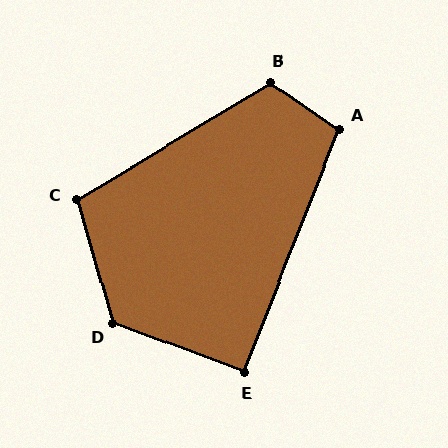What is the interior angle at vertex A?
Approximately 103 degrees (obtuse).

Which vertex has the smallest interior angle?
E, at approximately 91 degrees.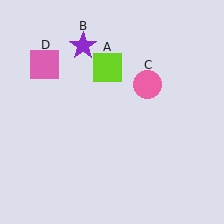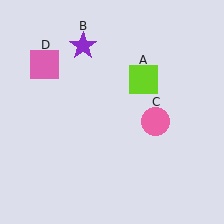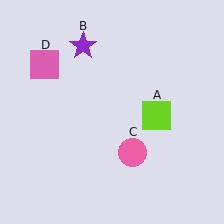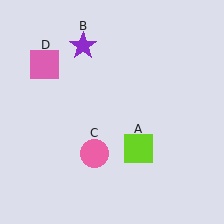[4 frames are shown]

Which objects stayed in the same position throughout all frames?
Purple star (object B) and pink square (object D) remained stationary.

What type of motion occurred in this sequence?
The lime square (object A), pink circle (object C) rotated clockwise around the center of the scene.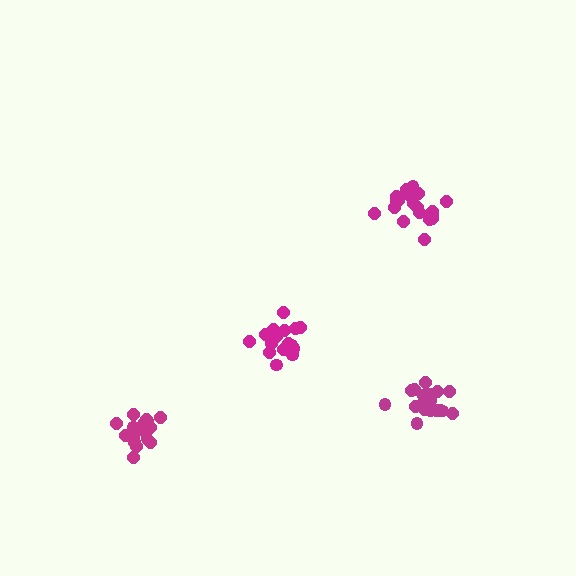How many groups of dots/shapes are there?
There are 4 groups.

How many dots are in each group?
Group 1: 17 dots, Group 2: 19 dots, Group 3: 18 dots, Group 4: 21 dots (75 total).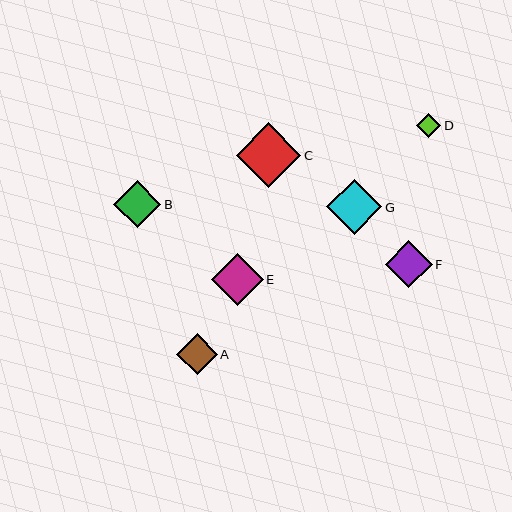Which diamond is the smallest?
Diamond D is the smallest with a size of approximately 24 pixels.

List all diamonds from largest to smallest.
From largest to smallest: C, G, E, B, F, A, D.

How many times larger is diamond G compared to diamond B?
Diamond G is approximately 1.2 times the size of diamond B.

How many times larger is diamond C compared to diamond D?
Diamond C is approximately 2.7 times the size of diamond D.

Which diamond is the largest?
Diamond C is the largest with a size of approximately 64 pixels.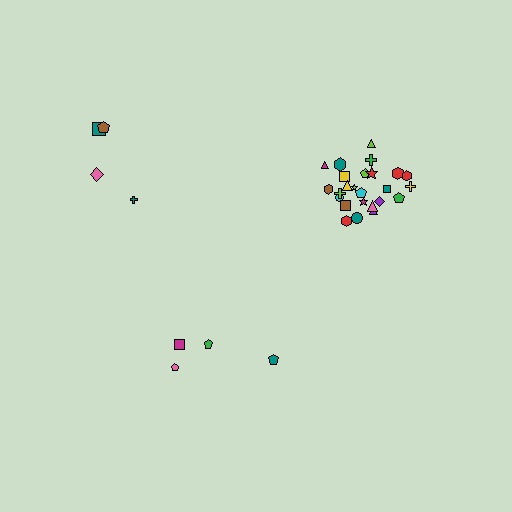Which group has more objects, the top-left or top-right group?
The top-right group.